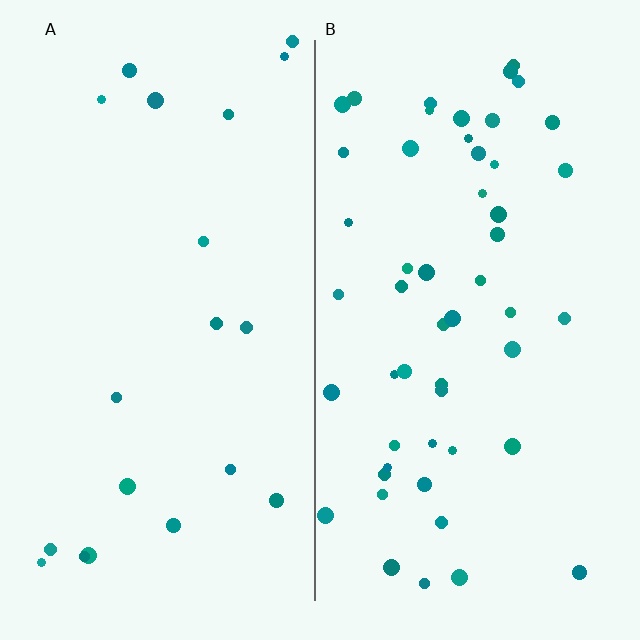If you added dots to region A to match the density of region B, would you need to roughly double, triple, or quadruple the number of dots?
Approximately triple.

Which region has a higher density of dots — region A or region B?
B (the right).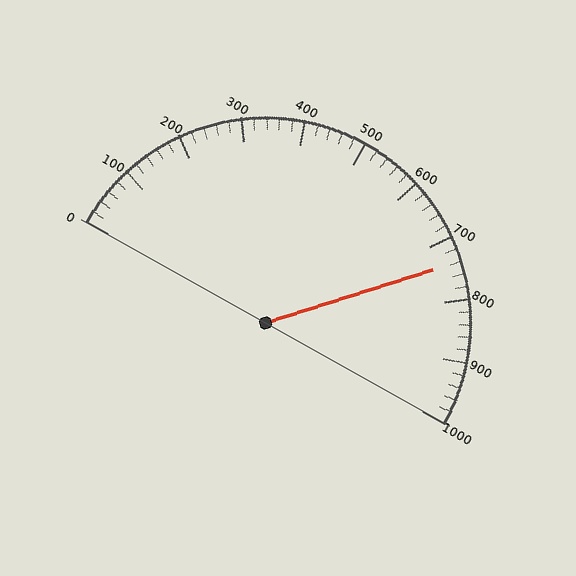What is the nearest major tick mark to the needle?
The nearest major tick mark is 700.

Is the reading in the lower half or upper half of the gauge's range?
The reading is in the upper half of the range (0 to 1000).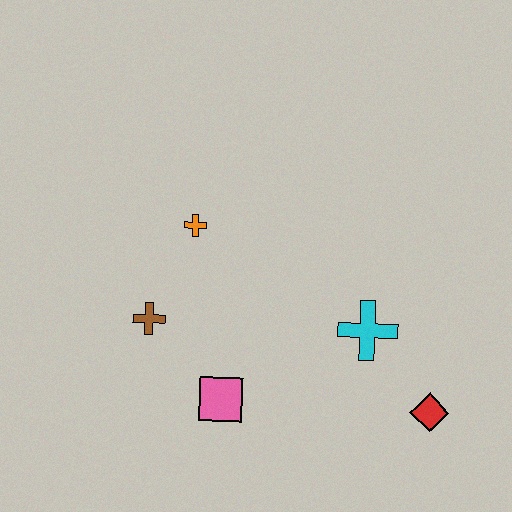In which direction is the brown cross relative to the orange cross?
The brown cross is below the orange cross.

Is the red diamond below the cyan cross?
Yes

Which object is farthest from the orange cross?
The red diamond is farthest from the orange cross.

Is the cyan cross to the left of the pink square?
No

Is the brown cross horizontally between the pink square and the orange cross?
No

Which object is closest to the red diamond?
The cyan cross is closest to the red diamond.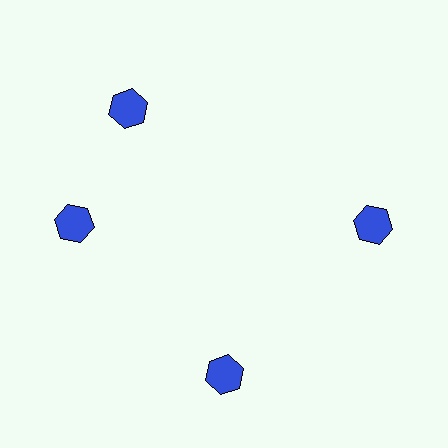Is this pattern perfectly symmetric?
No. The 4 blue hexagons are arranged in a ring, but one element near the 12 o'clock position is rotated out of alignment along the ring, breaking the 4-fold rotational symmetry.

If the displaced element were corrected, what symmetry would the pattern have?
It would have 4-fold rotational symmetry — the pattern would map onto itself every 90 degrees.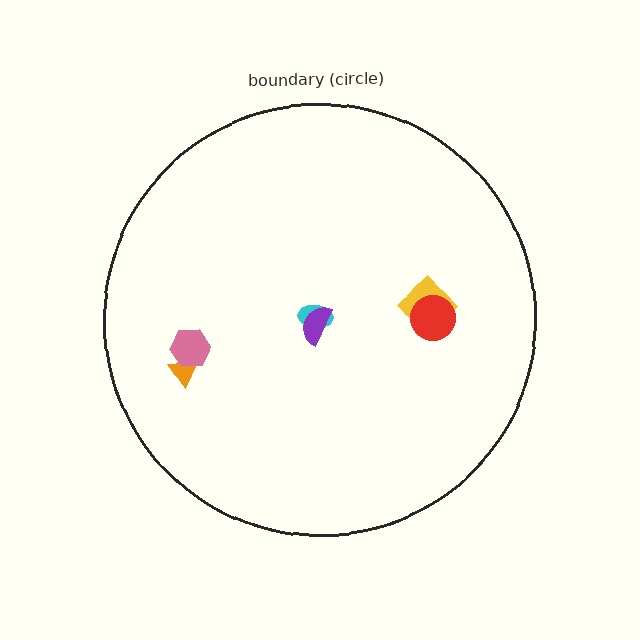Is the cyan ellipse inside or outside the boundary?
Inside.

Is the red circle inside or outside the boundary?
Inside.